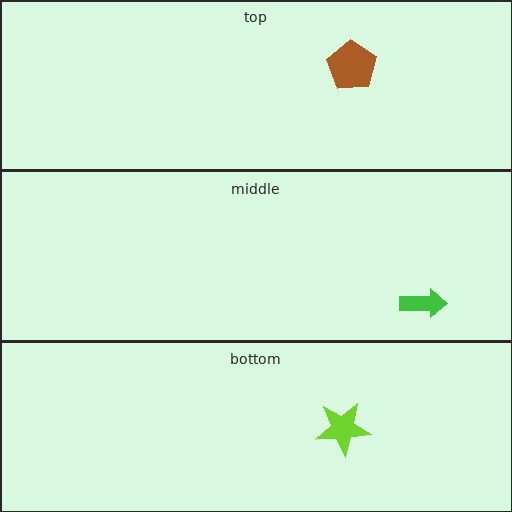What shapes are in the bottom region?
The lime star.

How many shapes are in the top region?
1.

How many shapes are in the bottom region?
1.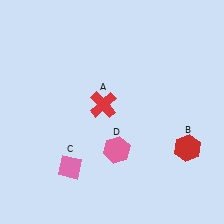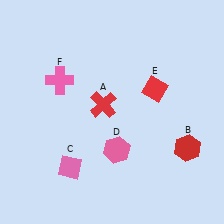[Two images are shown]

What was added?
A red diamond (E), a pink cross (F) were added in Image 2.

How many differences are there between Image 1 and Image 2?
There are 2 differences between the two images.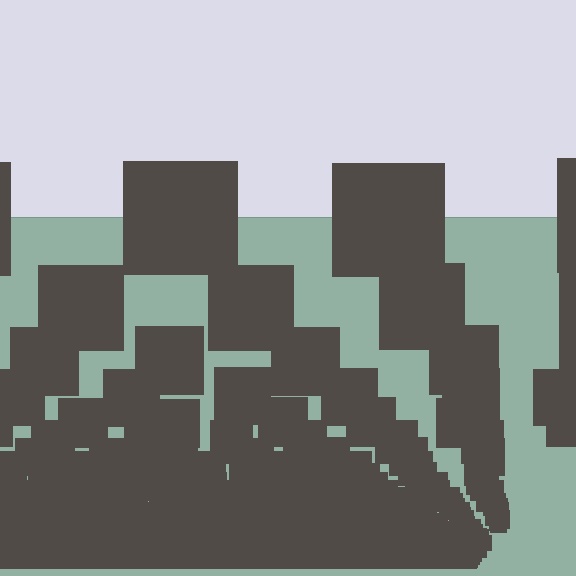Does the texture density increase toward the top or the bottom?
Density increases toward the bottom.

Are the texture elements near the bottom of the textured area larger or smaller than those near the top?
Smaller. The gradient is inverted — elements near the bottom are smaller and denser.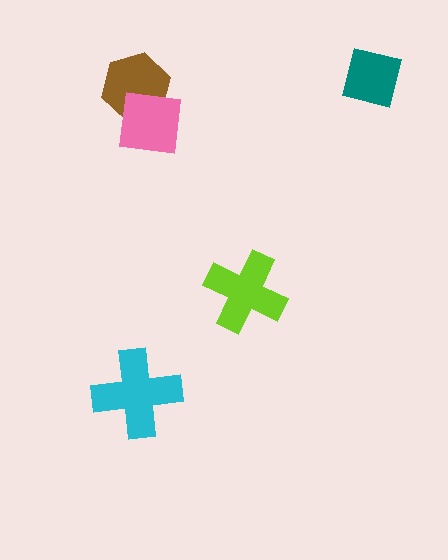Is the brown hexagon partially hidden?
Yes, it is partially covered by another shape.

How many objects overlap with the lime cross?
0 objects overlap with the lime cross.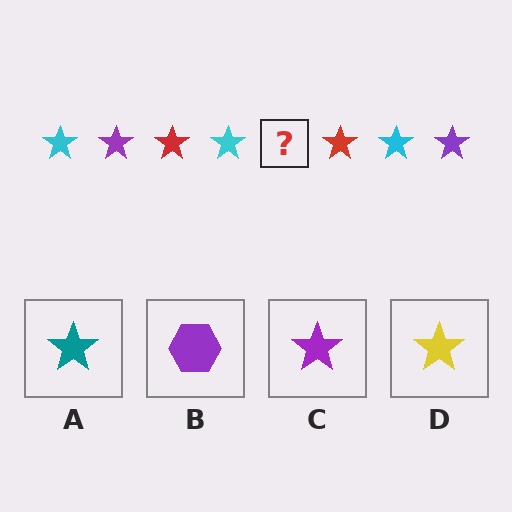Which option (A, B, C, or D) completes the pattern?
C.